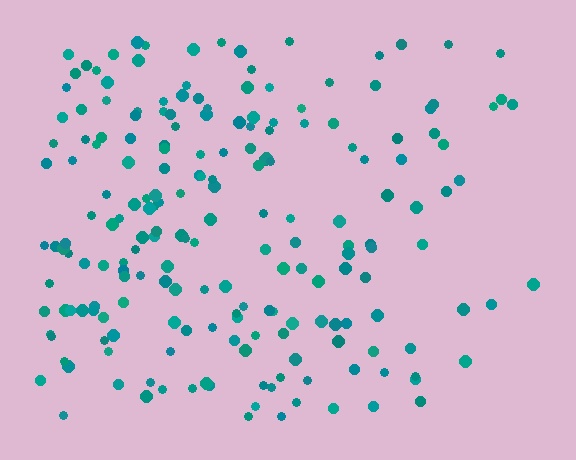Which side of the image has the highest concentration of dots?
The left.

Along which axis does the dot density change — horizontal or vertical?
Horizontal.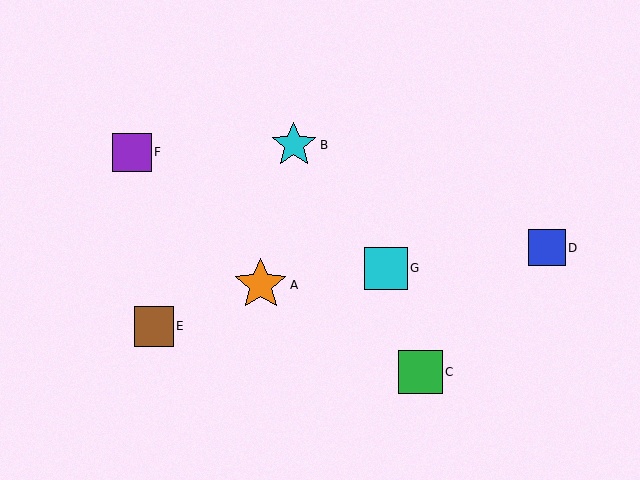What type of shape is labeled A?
Shape A is an orange star.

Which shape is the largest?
The orange star (labeled A) is the largest.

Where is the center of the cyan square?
The center of the cyan square is at (386, 268).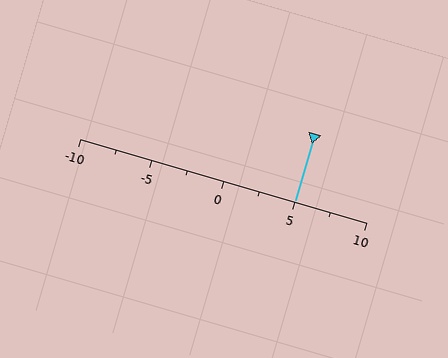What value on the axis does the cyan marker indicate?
The marker indicates approximately 5.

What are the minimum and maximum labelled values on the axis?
The axis runs from -10 to 10.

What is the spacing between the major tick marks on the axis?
The major ticks are spaced 5 apart.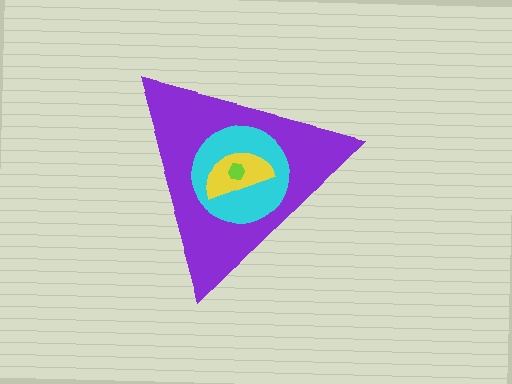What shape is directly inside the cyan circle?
The yellow semicircle.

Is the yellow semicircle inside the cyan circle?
Yes.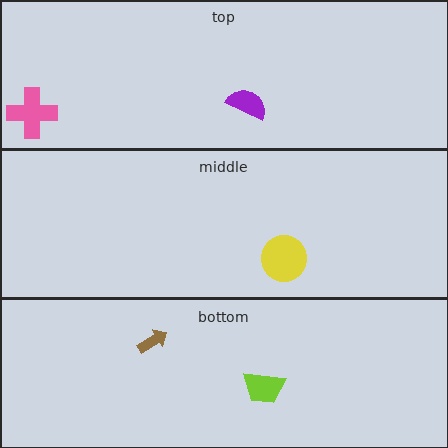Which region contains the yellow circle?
The middle region.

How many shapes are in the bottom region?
2.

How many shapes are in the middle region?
1.